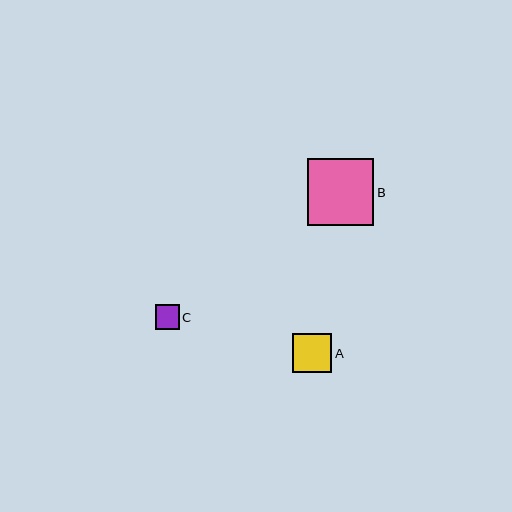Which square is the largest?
Square B is the largest with a size of approximately 66 pixels.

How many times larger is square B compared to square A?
Square B is approximately 1.7 times the size of square A.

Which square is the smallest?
Square C is the smallest with a size of approximately 24 pixels.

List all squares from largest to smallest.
From largest to smallest: B, A, C.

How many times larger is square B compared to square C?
Square B is approximately 2.7 times the size of square C.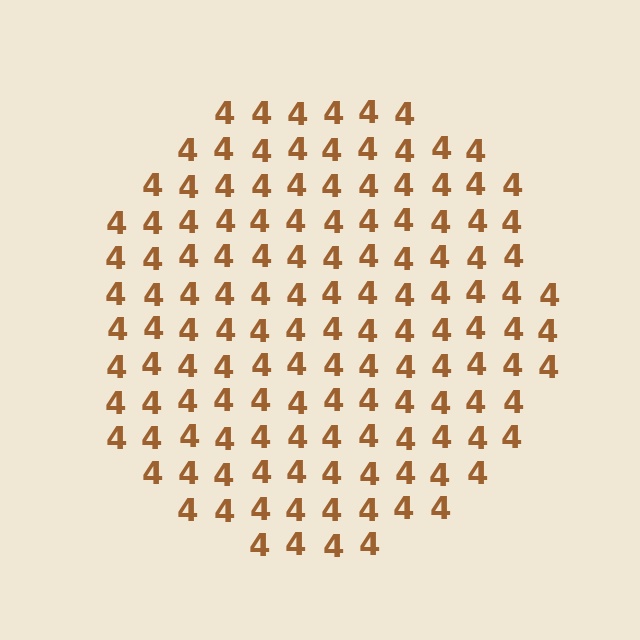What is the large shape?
The large shape is a circle.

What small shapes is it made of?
It is made of small digit 4's.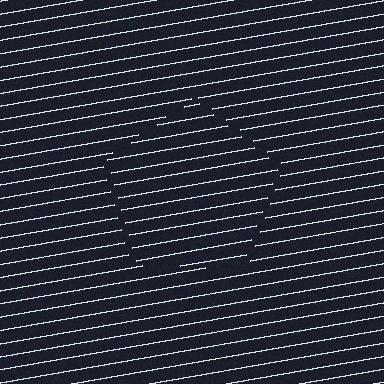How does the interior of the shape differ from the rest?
The interior of the shape contains the same grating, shifted by half a period — the contour is defined by the phase discontinuity where line-ends from the inner and outer gratings abut.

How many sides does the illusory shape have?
5 sides — the line-ends trace a pentagon.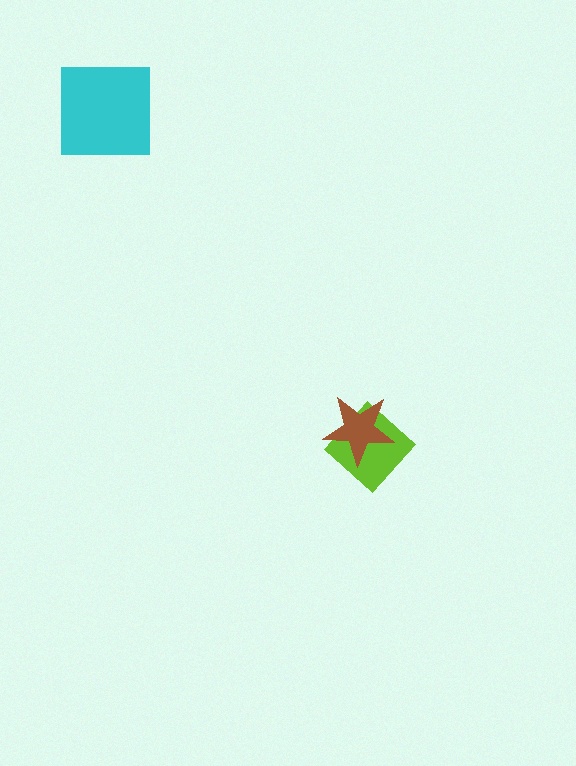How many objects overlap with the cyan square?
0 objects overlap with the cyan square.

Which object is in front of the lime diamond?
The brown star is in front of the lime diamond.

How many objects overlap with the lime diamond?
1 object overlaps with the lime diamond.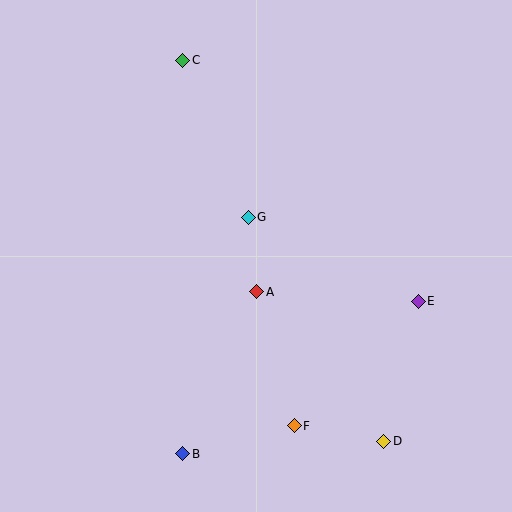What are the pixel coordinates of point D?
Point D is at (384, 441).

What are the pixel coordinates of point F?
Point F is at (294, 426).